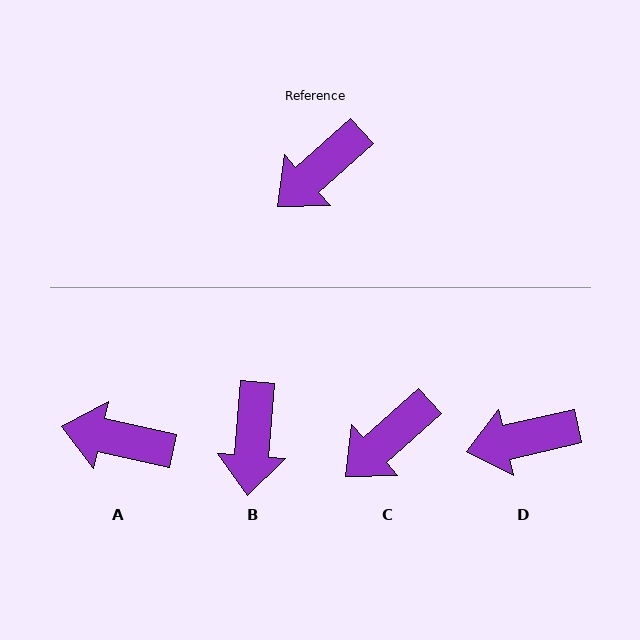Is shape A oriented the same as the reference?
No, it is off by about 54 degrees.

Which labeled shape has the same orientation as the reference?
C.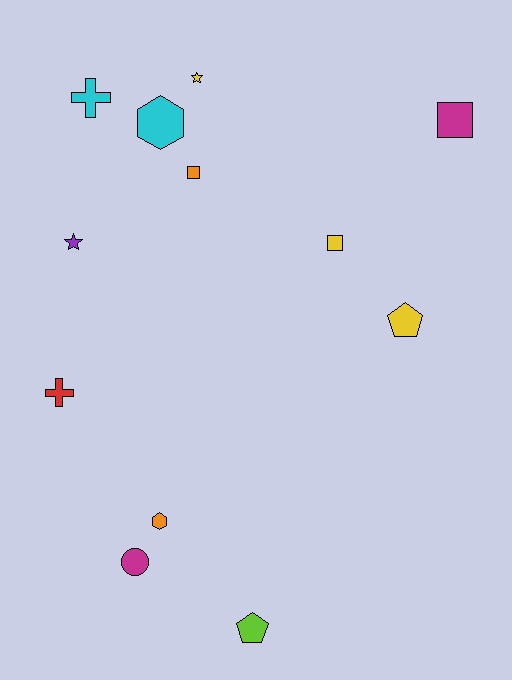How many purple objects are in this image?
There is 1 purple object.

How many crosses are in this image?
There are 2 crosses.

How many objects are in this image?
There are 12 objects.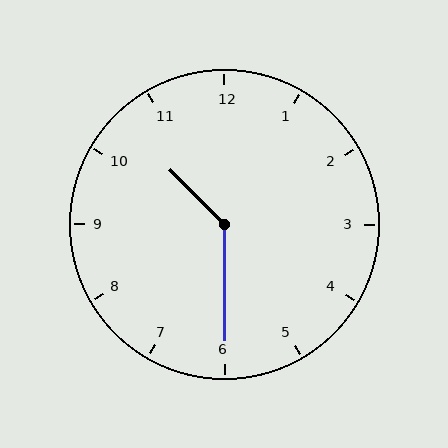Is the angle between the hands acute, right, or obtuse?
It is obtuse.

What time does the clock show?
10:30.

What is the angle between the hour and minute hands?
Approximately 135 degrees.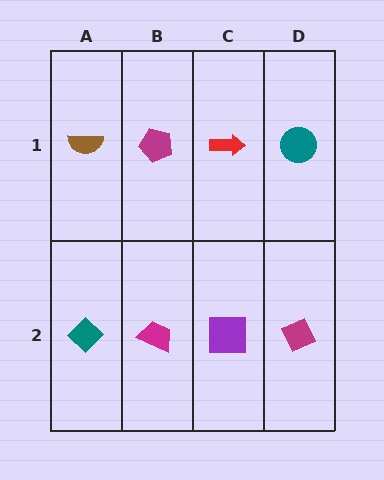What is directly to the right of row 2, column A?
A magenta trapezoid.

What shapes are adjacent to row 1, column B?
A magenta trapezoid (row 2, column B), a brown semicircle (row 1, column A), a red arrow (row 1, column C).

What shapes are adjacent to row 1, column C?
A purple square (row 2, column C), a magenta pentagon (row 1, column B), a teal circle (row 1, column D).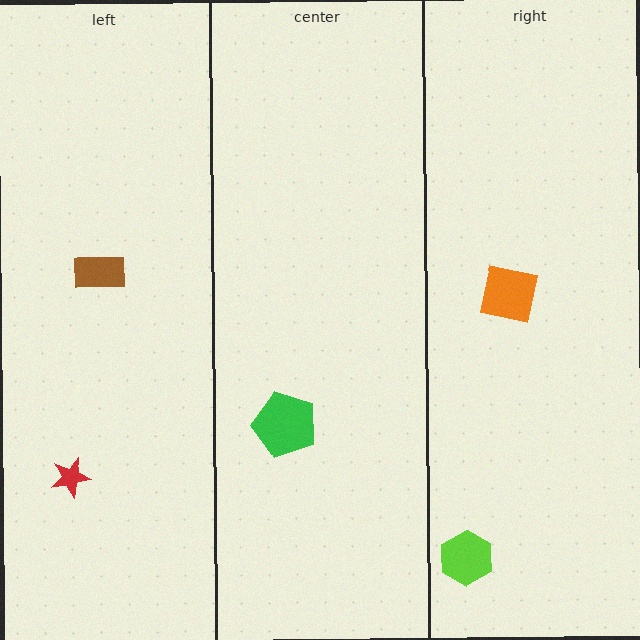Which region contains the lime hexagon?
The right region.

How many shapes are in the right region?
2.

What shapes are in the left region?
The red star, the brown rectangle.